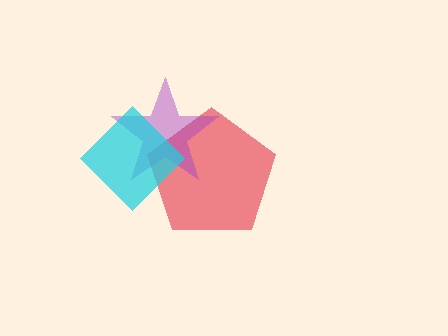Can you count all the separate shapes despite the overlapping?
Yes, there are 3 separate shapes.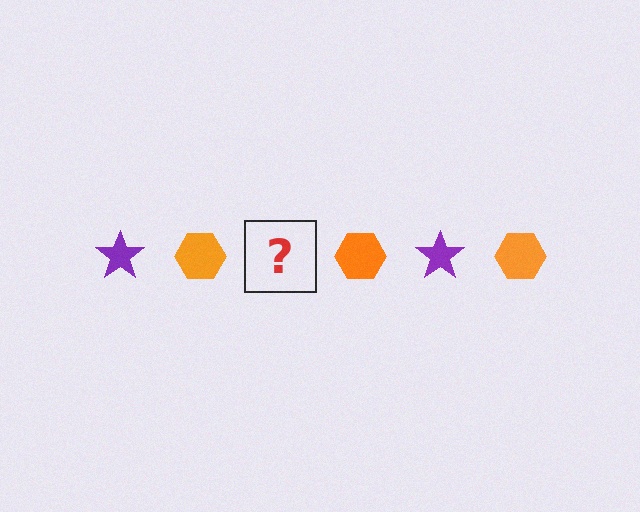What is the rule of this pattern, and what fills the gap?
The rule is that the pattern alternates between purple star and orange hexagon. The gap should be filled with a purple star.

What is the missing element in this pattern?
The missing element is a purple star.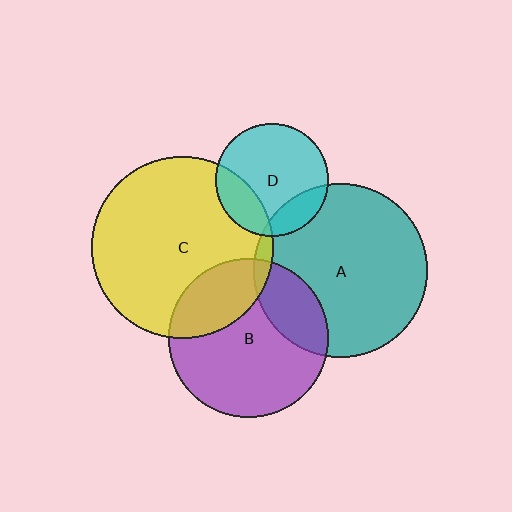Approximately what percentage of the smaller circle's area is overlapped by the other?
Approximately 20%.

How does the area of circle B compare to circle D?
Approximately 2.0 times.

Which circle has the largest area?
Circle C (yellow).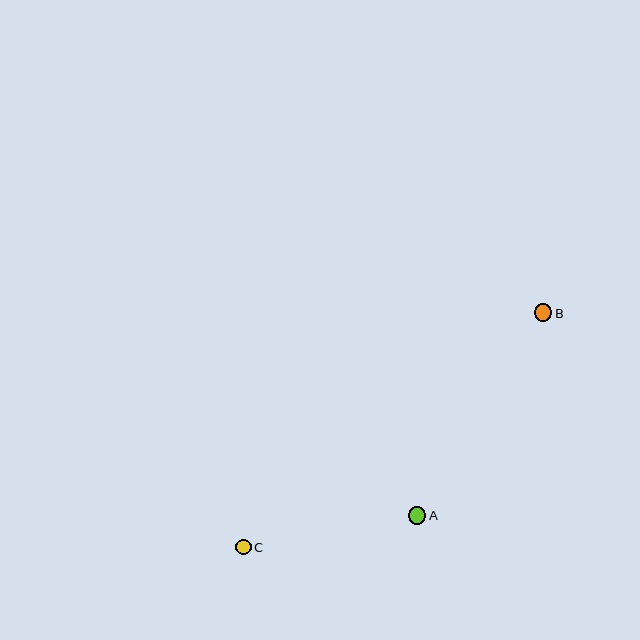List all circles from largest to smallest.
From largest to smallest: A, B, C.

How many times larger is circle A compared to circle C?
Circle A is approximately 1.1 times the size of circle C.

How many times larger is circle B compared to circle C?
Circle B is approximately 1.1 times the size of circle C.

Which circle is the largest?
Circle A is the largest with a size of approximately 18 pixels.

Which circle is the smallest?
Circle C is the smallest with a size of approximately 16 pixels.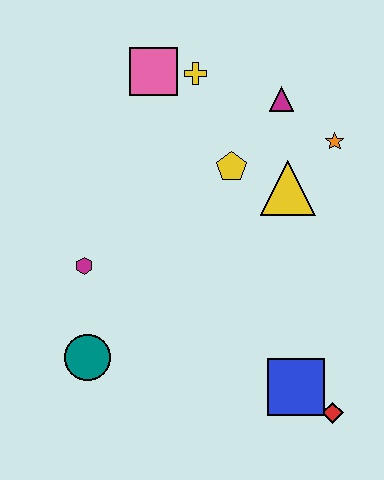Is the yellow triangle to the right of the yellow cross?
Yes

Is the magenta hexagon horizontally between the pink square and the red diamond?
No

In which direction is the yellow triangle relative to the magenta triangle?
The yellow triangle is below the magenta triangle.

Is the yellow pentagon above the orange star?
No